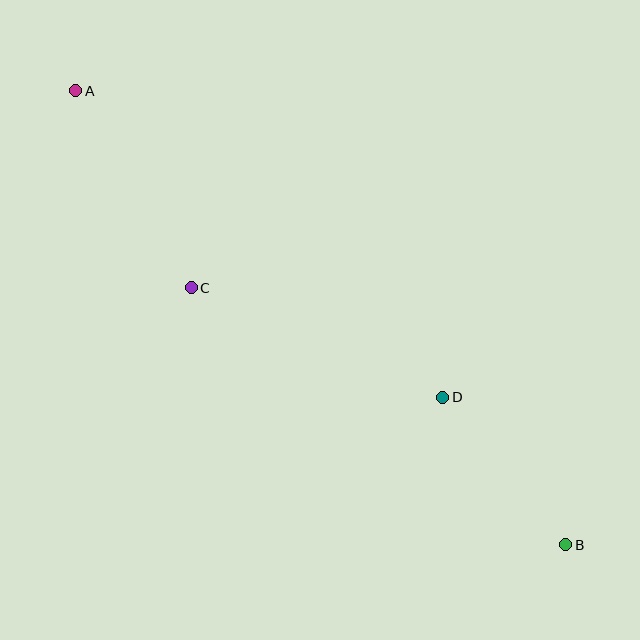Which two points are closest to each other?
Points B and D are closest to each other.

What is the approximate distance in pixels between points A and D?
The distance between A and D is approximately 478 pixels.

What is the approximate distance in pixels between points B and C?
The distance between B and C is approximately 454 pixels.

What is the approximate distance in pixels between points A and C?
The distance between A and C is approximately 229 pixels.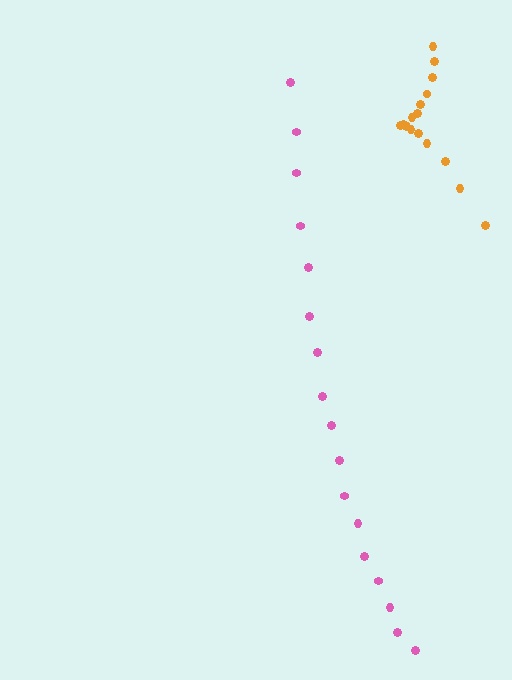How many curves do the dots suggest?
There are 2 distinct paths.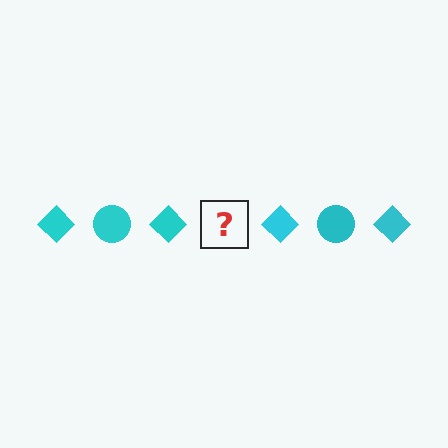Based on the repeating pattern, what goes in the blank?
The blank should be a cyan circle.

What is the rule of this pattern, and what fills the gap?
The rule is that the pattern cycles through diamond, circle shapes in cyan. The gap should be filled with a cyan circle.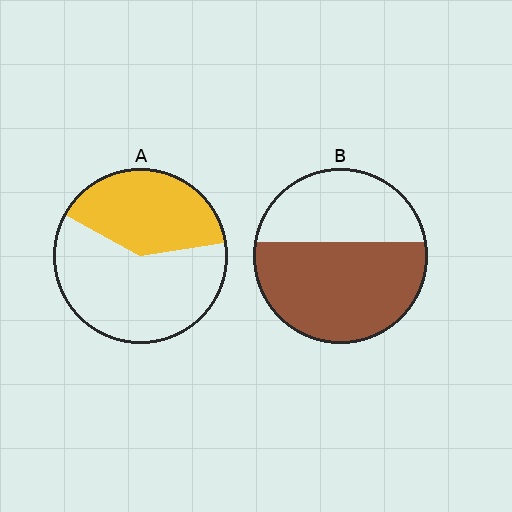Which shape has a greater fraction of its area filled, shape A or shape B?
Shape B.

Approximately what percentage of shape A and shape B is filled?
A is approximately 40% and B is approximately 60%.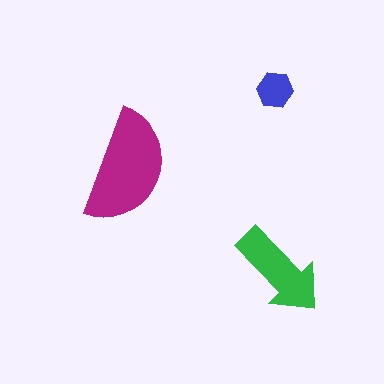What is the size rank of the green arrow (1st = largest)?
2nd.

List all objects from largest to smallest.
The magenta semicircle, the green arrow, the blue hexagon.